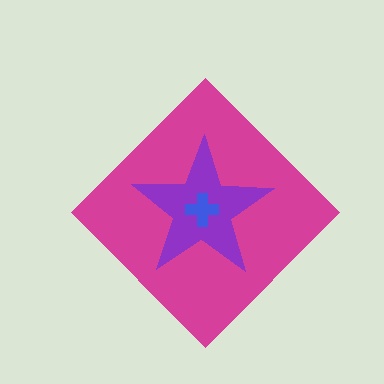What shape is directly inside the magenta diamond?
The purple star.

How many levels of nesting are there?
3.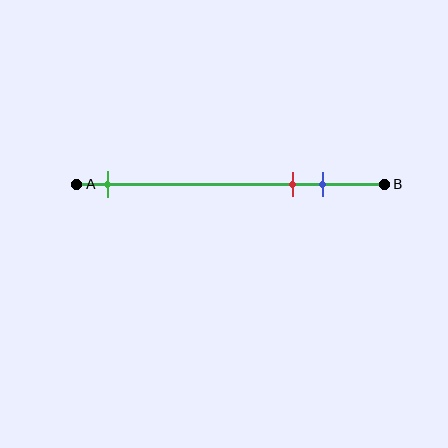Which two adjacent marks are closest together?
The red and blue marks are the closest adjacent pair.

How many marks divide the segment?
There are 3 marks dividing the segment.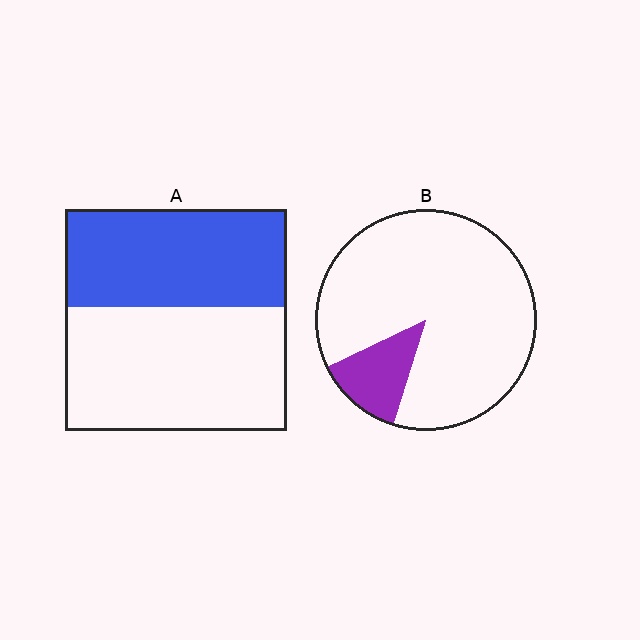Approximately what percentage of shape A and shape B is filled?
A is approximately 45% and B is approximately 15%.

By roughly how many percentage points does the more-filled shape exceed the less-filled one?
By roughly 30 percentage points (A over B).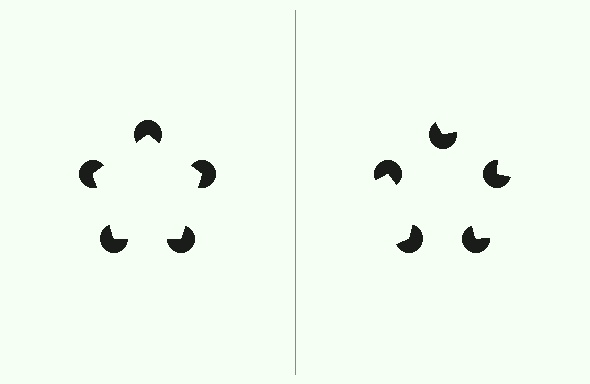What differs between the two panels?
The pac-man discs are positioned identically on both sides; only the wedge orientations differ. On the left they align to a pentagon; on the right they are misaligned.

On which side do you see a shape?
An illusory pentagon appears on the left side. On the right side the wedge cuts are rotated, so no coherent shape forms.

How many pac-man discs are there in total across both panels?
10 — 5 on each side.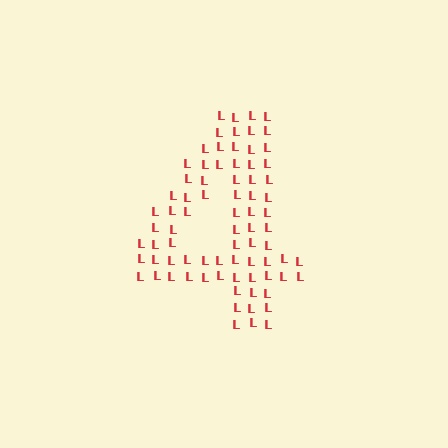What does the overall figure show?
The overall figure shows the digit 4.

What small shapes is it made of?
It is made of small letter L's.